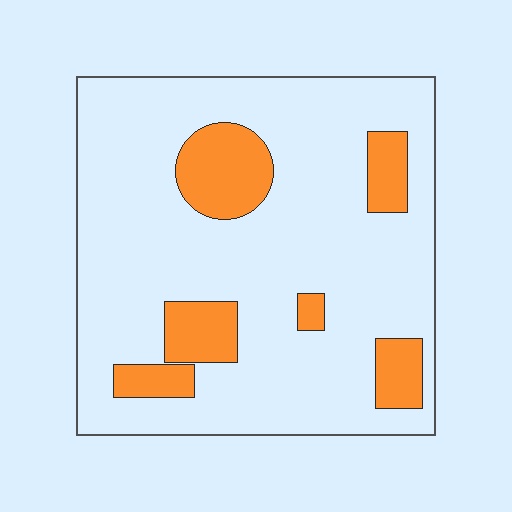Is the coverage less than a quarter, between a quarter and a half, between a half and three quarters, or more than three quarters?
Less than a quarter.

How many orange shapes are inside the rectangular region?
6.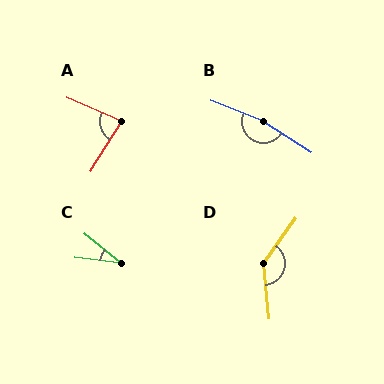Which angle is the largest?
B, at approximately 169 degrees.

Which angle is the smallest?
C, at approximately 32 degrees.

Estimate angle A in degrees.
Approximately 81 degrees.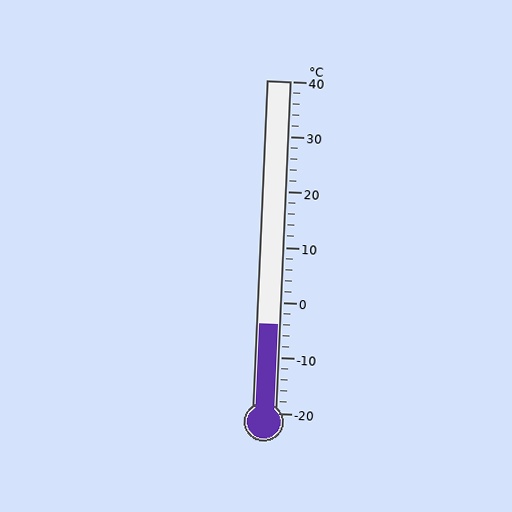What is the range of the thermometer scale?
The thermometer scale ranges from -20°C to 40°C.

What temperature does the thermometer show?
The thermometer shows approximately -4°C.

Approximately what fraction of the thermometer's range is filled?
The thermometer is filled to approximately 25% of its range.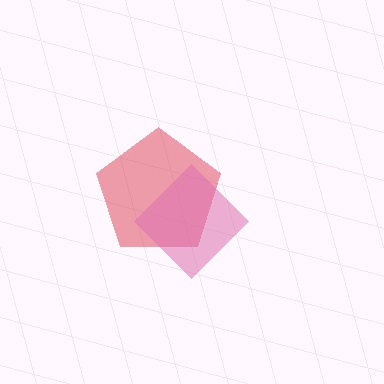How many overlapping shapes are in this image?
There are 2 overlapping shapes in the image.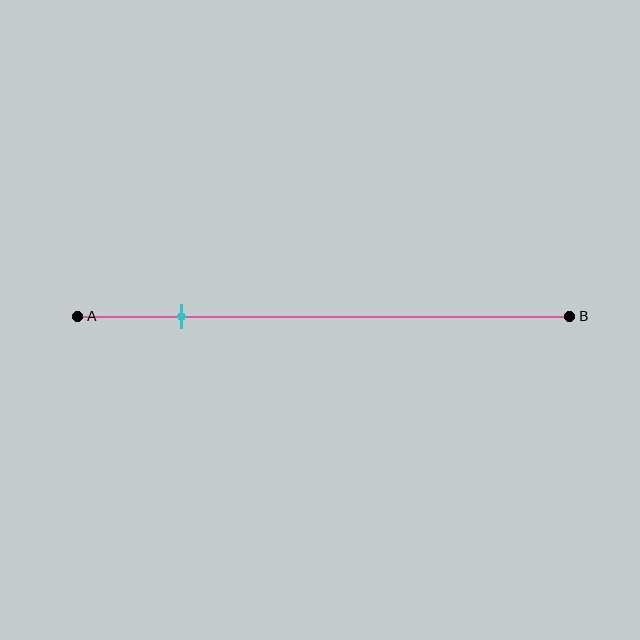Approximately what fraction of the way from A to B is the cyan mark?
The cyan mark is approximately 20% of the way from A to B.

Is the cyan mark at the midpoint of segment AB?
No, the mark is at about 20% from A, not at the 50% midpoint.